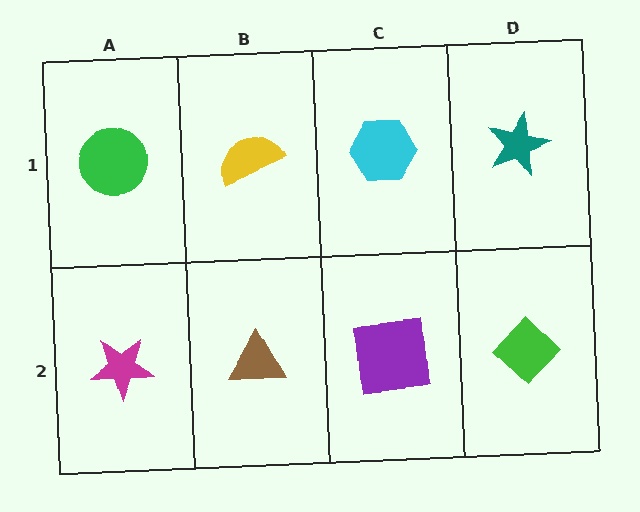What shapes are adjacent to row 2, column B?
A yellow semicircle (row 1, column B), a magenta star (row 2, column A), a purple square (row 2, column C).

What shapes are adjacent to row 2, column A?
A green circle (row 1, column A), a brown triangle (row 2, column B).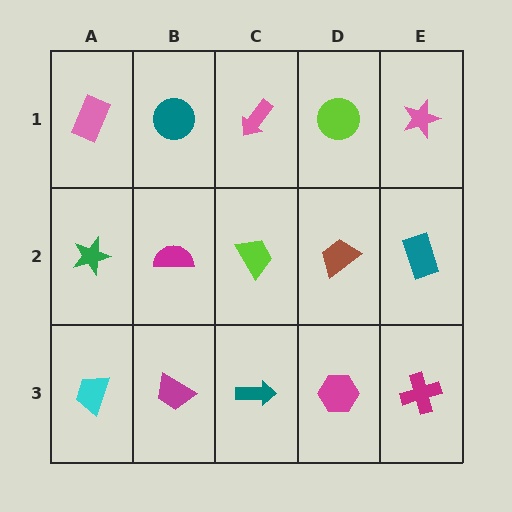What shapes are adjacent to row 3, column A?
A green star (row 2, column A), a magenta trapezoid (row 3, column B).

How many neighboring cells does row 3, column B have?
3.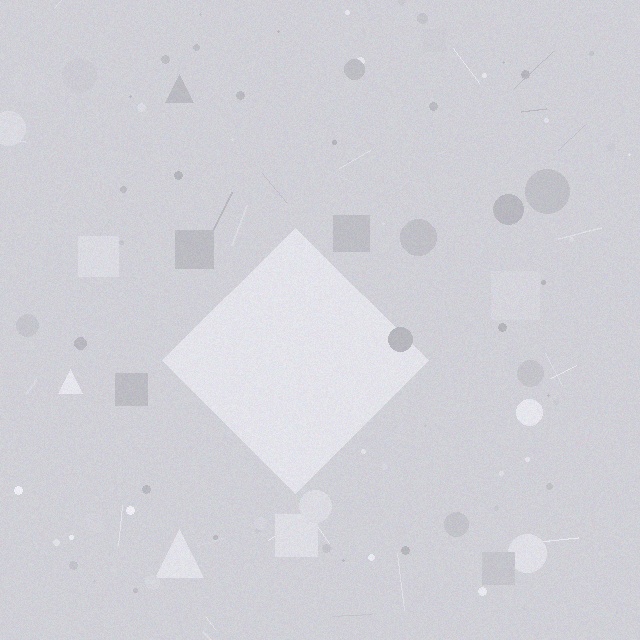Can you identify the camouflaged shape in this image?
The camouflaged shape is a diamond.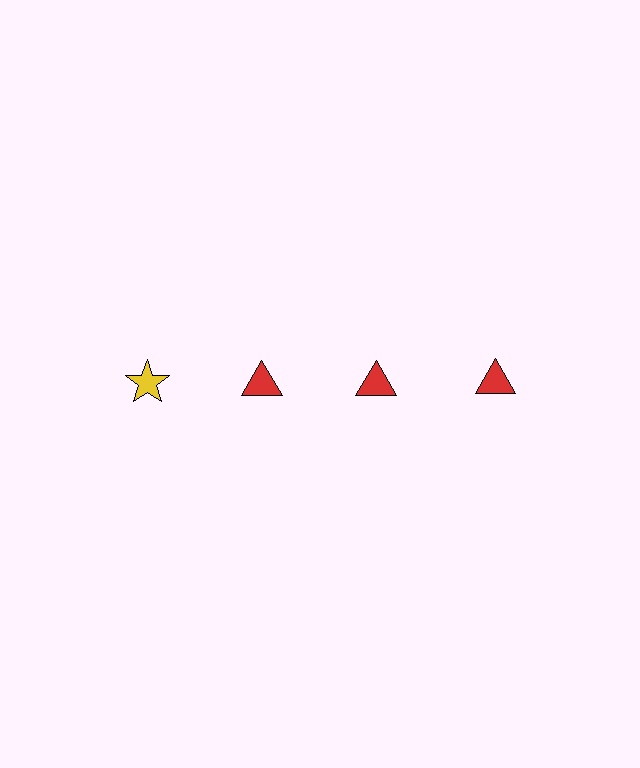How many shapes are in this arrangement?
There are 4 shapes arranged in a grid pattern.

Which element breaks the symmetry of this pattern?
The yellow star in the top row, leftmost column breaks the symmetry. All other shapes are red triangles.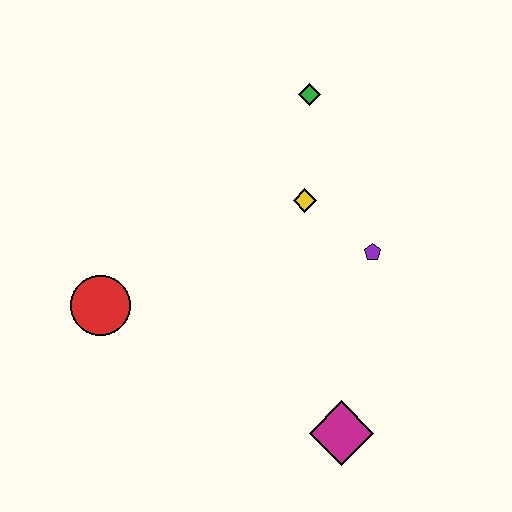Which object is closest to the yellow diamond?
The purple pentagon is closest to the yellow diamond.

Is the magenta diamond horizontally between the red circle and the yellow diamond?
No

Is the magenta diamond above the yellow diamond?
No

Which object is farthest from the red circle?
The green diamond is farthest from the red circle.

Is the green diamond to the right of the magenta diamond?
No